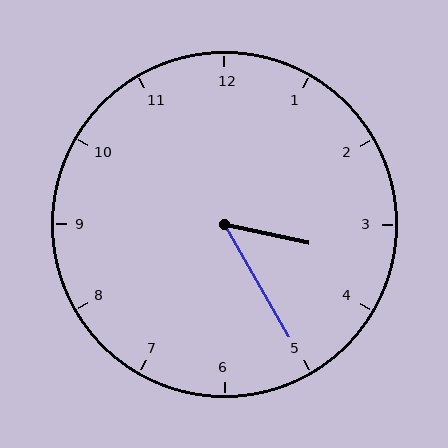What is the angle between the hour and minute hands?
Approximately 48 degrees.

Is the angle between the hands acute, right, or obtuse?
It is acute.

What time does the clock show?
3:25.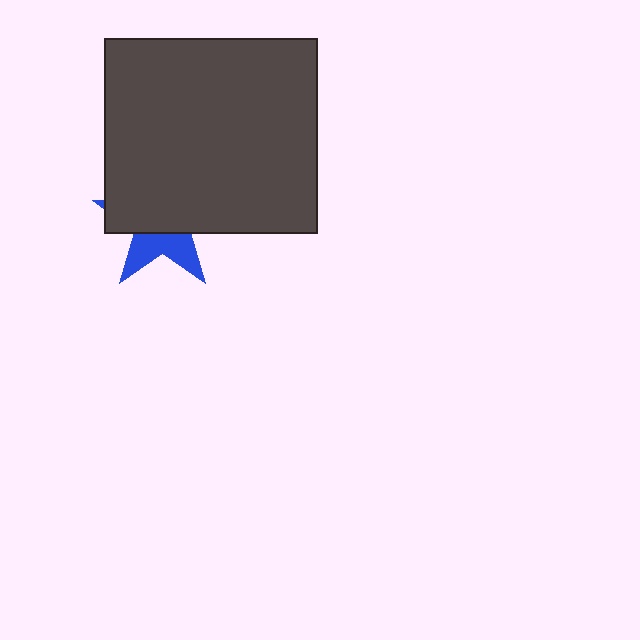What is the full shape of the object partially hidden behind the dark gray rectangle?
The partially hidden object is a blue star.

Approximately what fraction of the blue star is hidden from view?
Roughly 63% of the blue star is hidden behind the dark gray rectangle.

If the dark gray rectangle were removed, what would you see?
You would see the complete blue star.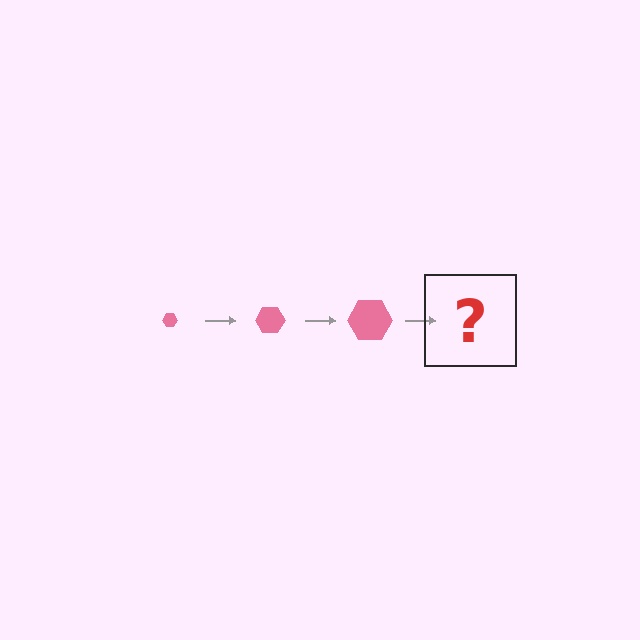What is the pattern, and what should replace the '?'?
The pattern is that the hexagon gets progressively larger each step. The '?' should be a pink hexagon, larger than the previous one.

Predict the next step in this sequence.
The next step is a pink hexagon, larger than the previous one.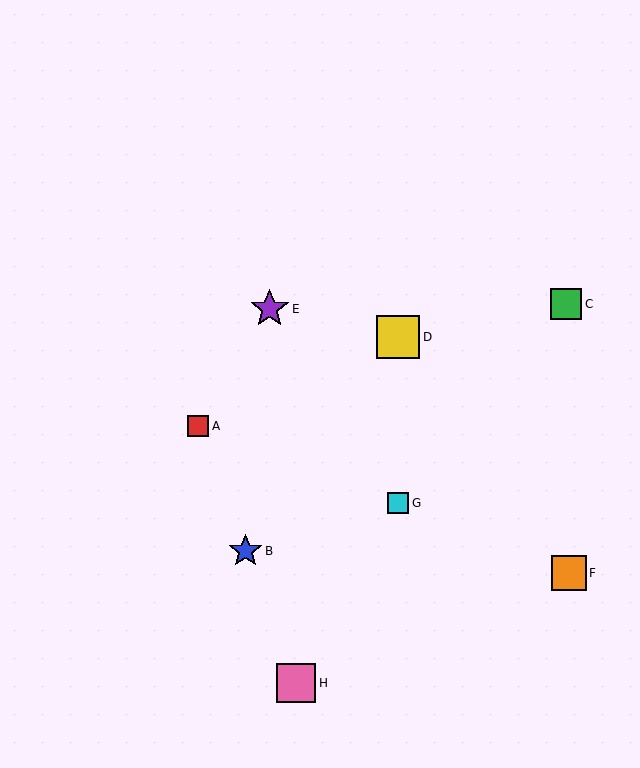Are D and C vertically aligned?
No, D is at x≈398 and C is at x≈566.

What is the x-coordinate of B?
Object B is at x≈245.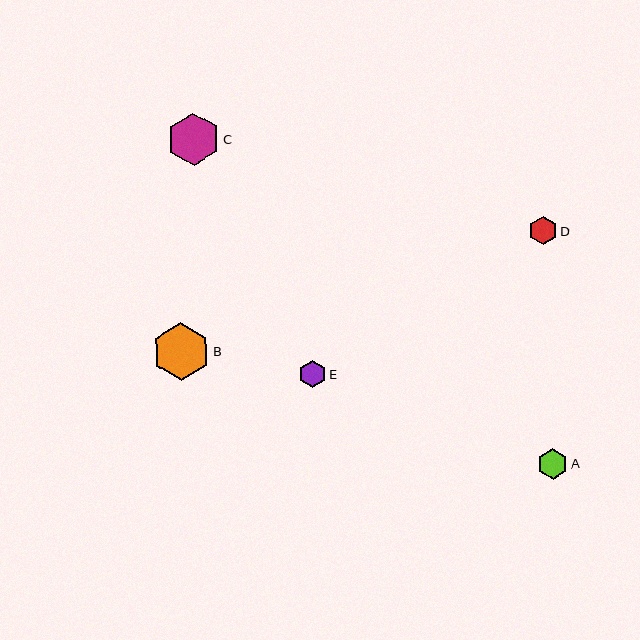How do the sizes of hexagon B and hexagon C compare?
Hexagon B and hexagon C are approximately the same size.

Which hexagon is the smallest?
Hexagon E is the smallest with a size of approximately 28 pixels.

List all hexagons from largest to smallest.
From largest to smallest: B, C, A, D, E.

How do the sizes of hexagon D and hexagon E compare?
Hexagon D and hexagon E are approximately the same size.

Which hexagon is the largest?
Hexagon B is the largest with a size of approximately 57 pixels.